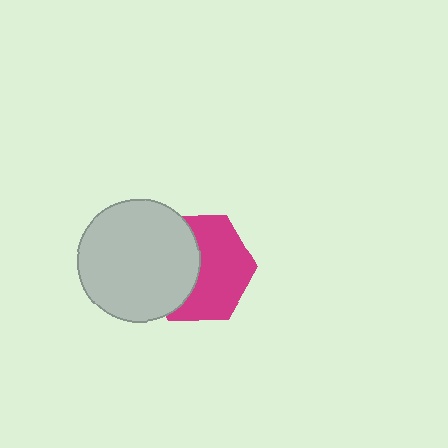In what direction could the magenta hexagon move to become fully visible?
The magenta hexagon could move right. That would shift it out from behind the light gray circle entirely.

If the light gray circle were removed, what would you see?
You would see the complete magenta hexagon.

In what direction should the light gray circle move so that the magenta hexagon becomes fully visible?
The light gray circle should move left. That is the shortest direction to clear the overlap and leave the magenta hexagon fully visible.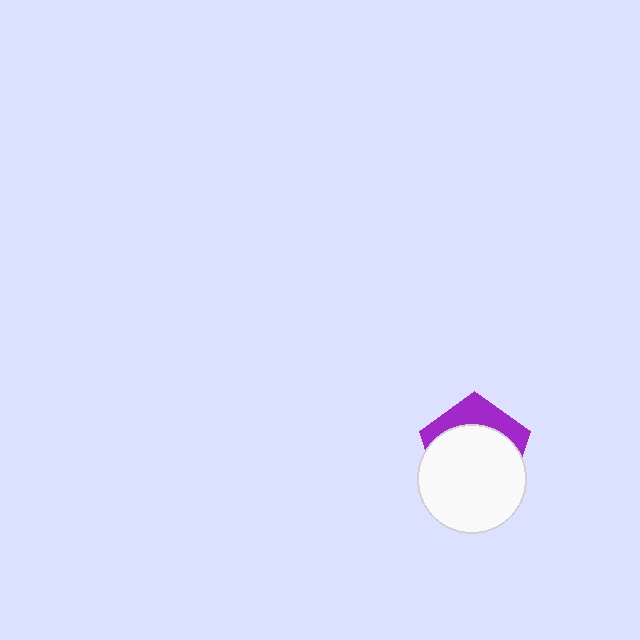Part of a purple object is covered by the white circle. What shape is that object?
It is a pentagon.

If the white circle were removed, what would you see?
You would see the complete purple pentagon.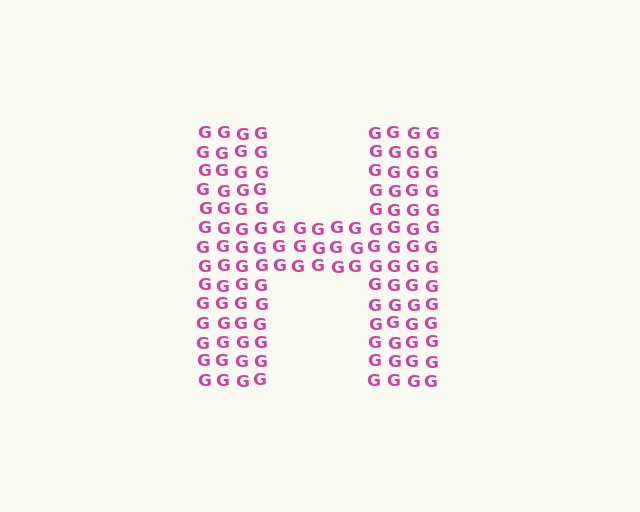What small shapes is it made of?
It is made of small letter G's.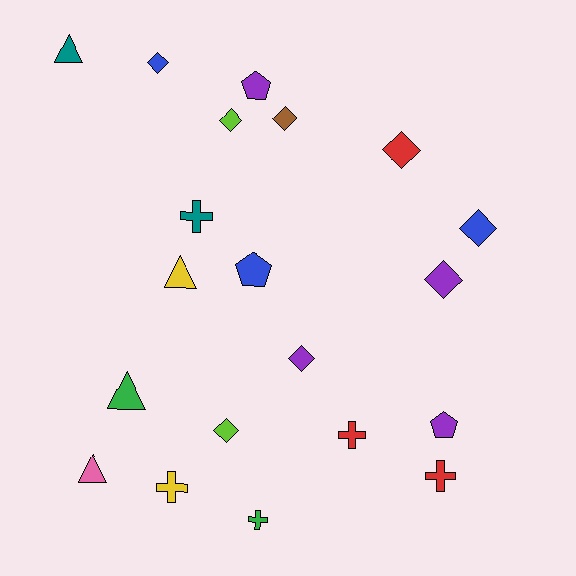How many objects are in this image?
There are 20 objects.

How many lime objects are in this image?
There are 2 lime objects.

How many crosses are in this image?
There are 5 crosses.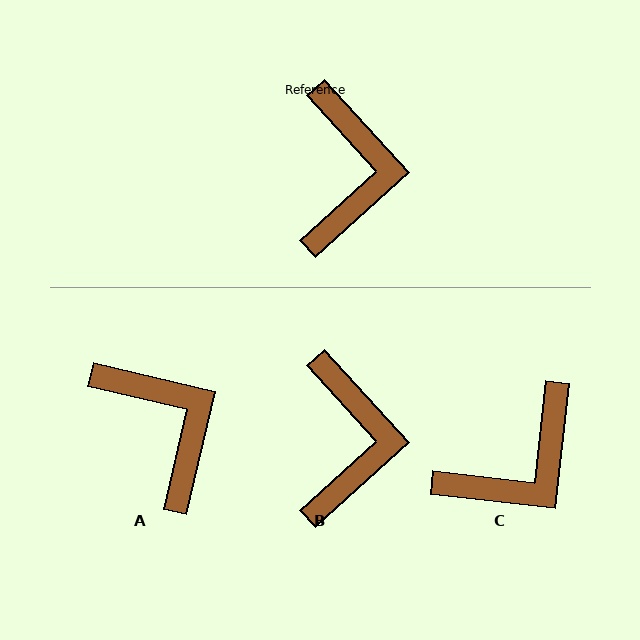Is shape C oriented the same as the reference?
No, it is off by about 49 degrees.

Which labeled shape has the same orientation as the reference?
B.